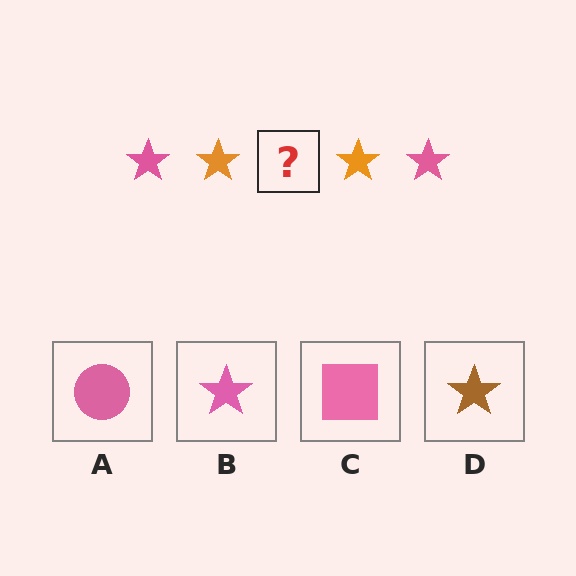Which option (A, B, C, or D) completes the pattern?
B.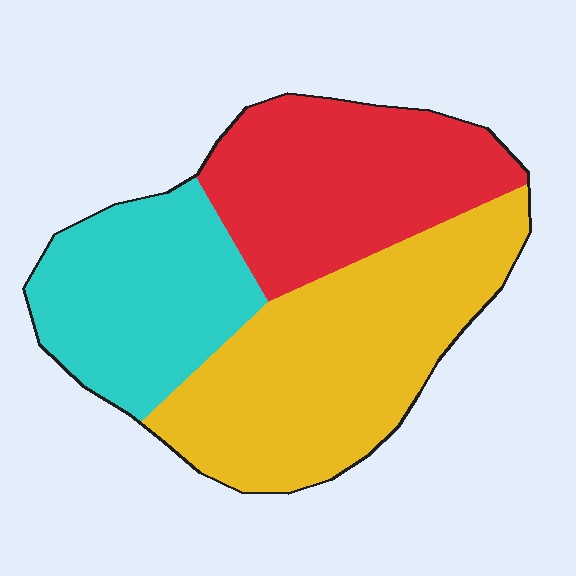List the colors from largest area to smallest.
From largest to smallest: yellow, red, cyan.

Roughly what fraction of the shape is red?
Red covers roughly 30% of the shape.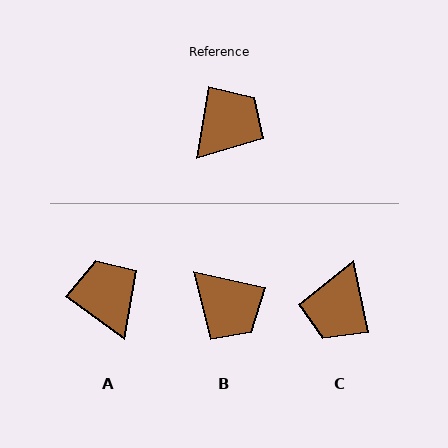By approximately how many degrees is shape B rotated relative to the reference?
Approximately 94 degrees clockwise.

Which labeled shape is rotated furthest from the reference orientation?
C, about 159 degrees away.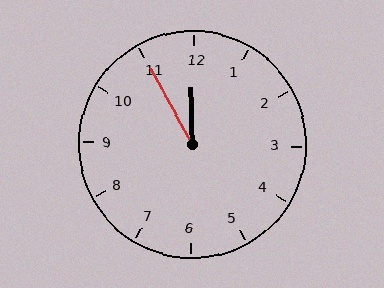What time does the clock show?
11:55.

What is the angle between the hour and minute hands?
Approximately 28 degrees.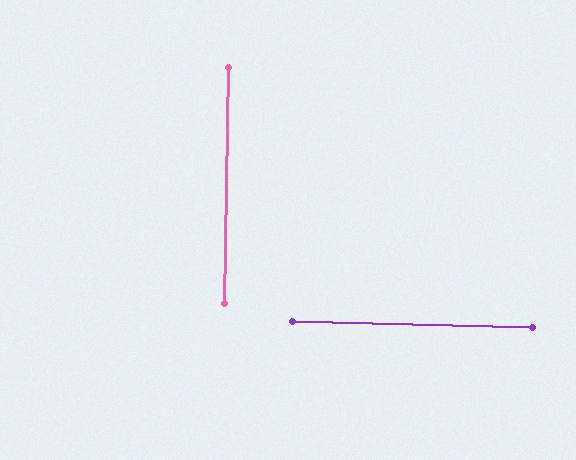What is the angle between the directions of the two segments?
Approximately 89 degrees.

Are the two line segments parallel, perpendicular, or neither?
Perpendicular — they meet at approximately 89°.